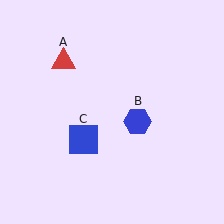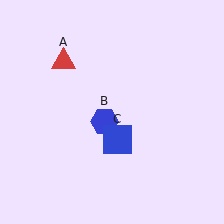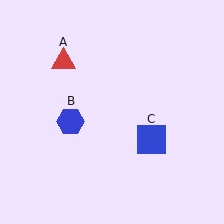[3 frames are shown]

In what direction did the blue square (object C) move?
The blue square (object C) moved right.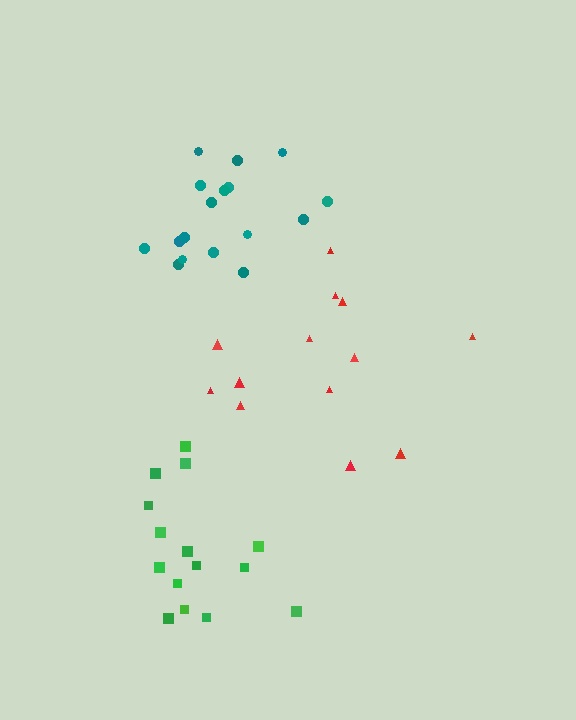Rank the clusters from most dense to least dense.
teal, green, red.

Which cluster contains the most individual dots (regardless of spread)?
Teal (17).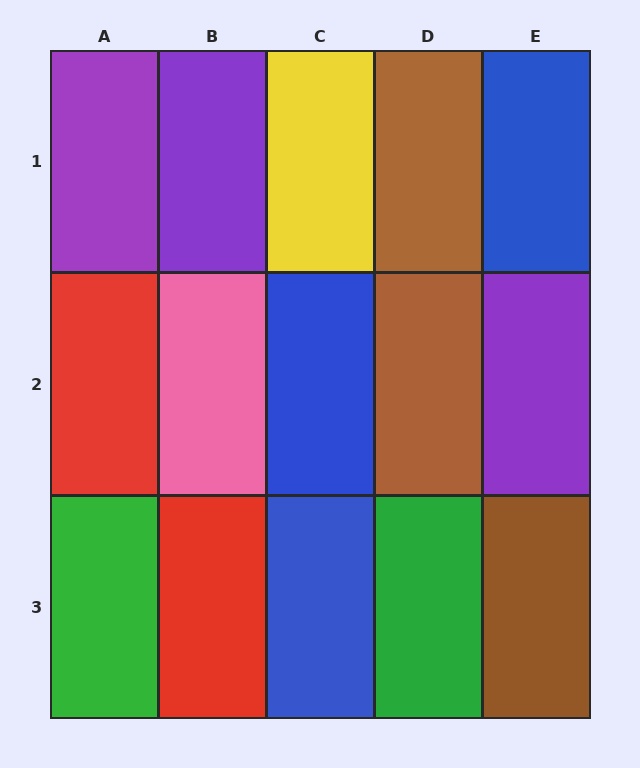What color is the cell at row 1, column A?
Purple.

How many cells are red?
2 cells are red.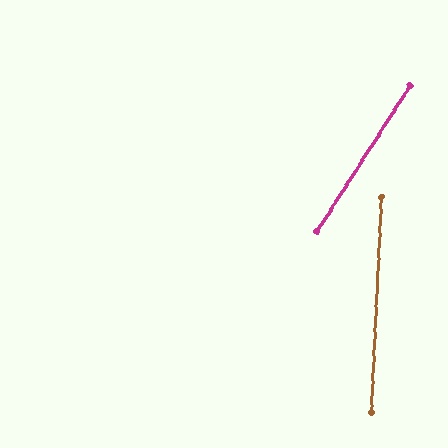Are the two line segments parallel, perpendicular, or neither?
Neither parallel nor perpendicular — they differ by about 30°.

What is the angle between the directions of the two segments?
Approximately 30 degrees.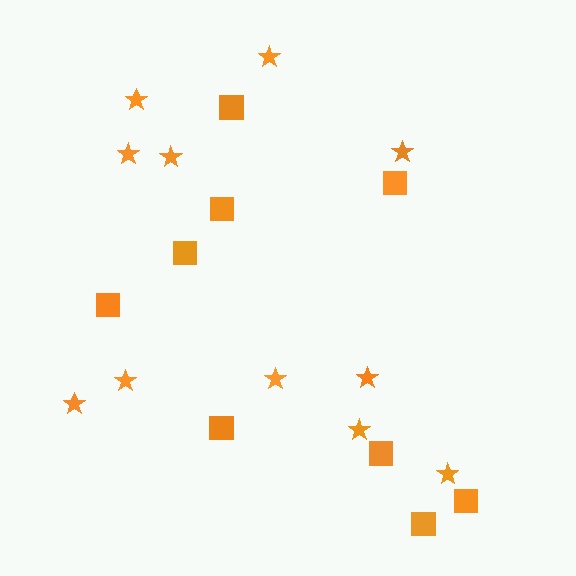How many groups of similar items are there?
There are 2 groups: one group of stars (11) and one group of squares (9).